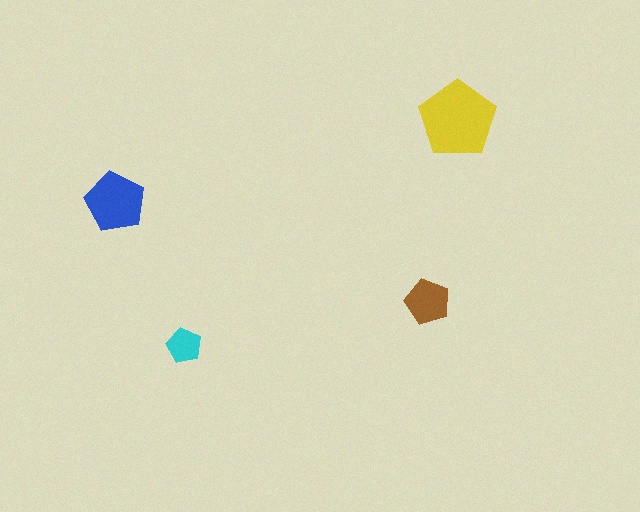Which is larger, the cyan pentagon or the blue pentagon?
The blue one.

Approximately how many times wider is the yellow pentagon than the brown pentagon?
About 1.5 times wider.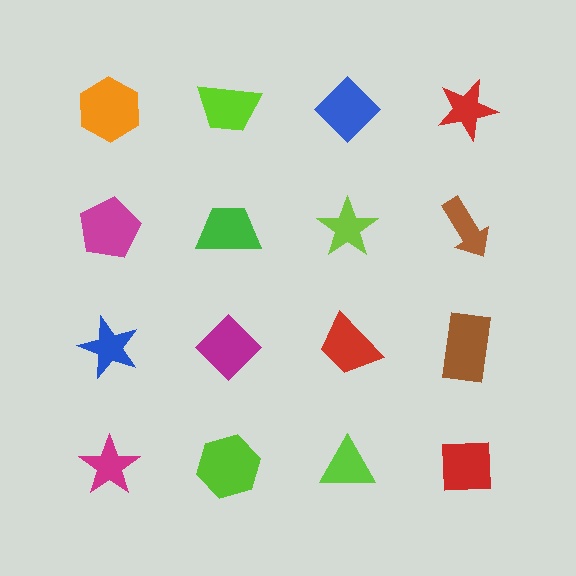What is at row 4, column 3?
A lime triangle.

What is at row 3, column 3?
A red trapezoid.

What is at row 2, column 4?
A brown arrow.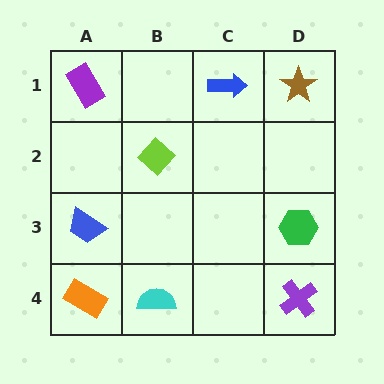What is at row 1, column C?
A blue arrow.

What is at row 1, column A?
A purple rectangle.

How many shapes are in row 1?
3 shapes.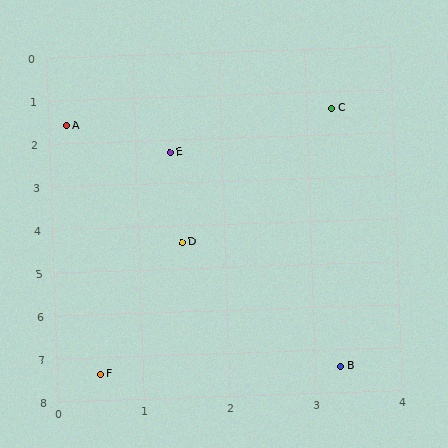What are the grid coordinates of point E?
Point E is at approximately (1.4, 2.3).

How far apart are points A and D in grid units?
Points A and D are about 3.1 grid units apart.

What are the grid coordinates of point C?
Point C is at approximately (3.3, 1.4).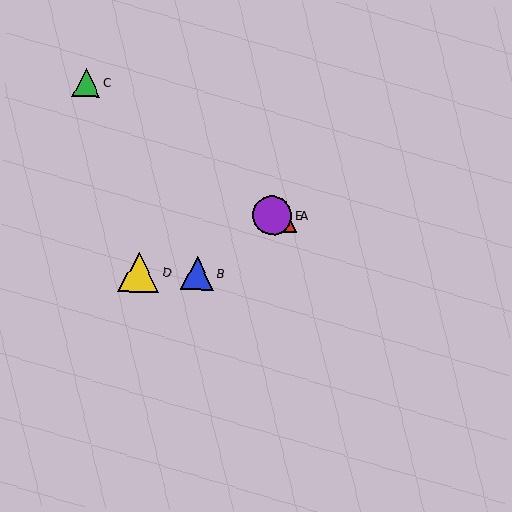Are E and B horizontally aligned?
No, E is at y≈216 and B is at y≈273.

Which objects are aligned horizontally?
Objects A, E are aligned horizontally.